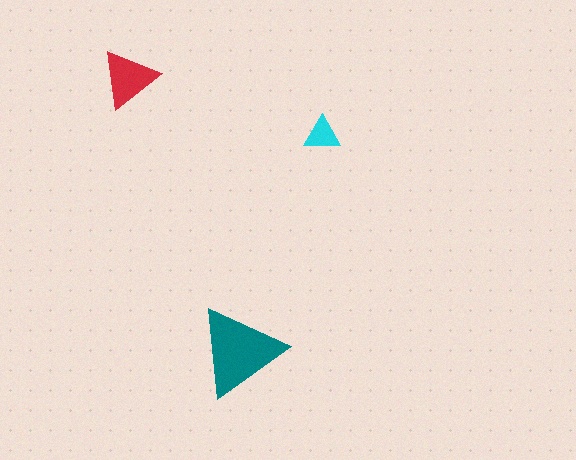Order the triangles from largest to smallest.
the teal one, the red one, the cyan one.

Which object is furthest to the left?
The red triangle is leftmost.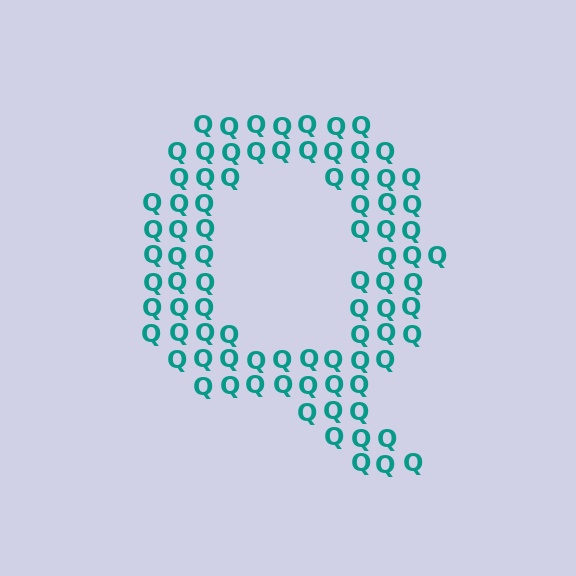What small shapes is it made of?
It is made of small letter Q's.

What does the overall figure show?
The overall figure shows the letter Q.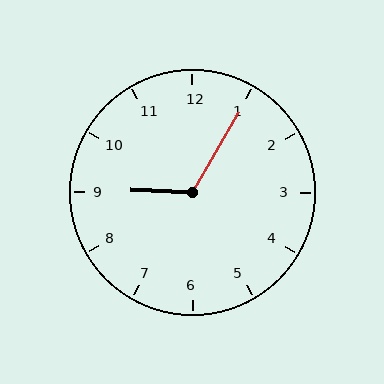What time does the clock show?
9:05.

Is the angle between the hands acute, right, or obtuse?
It is obtuse.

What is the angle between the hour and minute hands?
Approximately 118 degrees.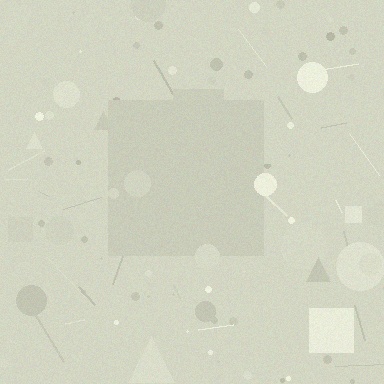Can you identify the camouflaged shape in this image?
The camouflaged shape is a square.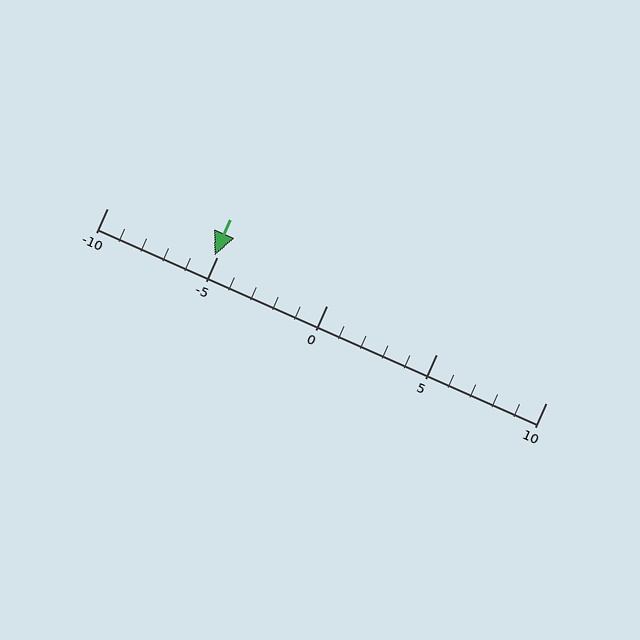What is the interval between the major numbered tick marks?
The major tick marks are spaced 5 units apart.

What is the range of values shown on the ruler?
The ruler shows values from -10 to 10.